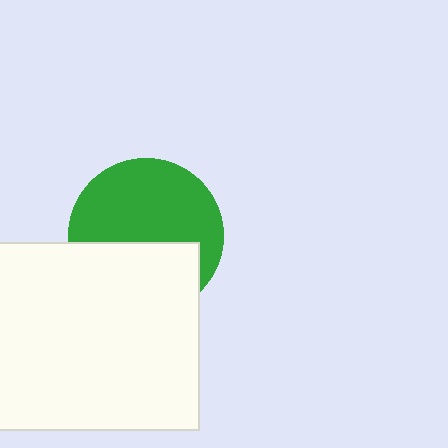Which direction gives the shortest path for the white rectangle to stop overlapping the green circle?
Moving down gives the shortest separation.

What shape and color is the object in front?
The object in front is a white rectangle.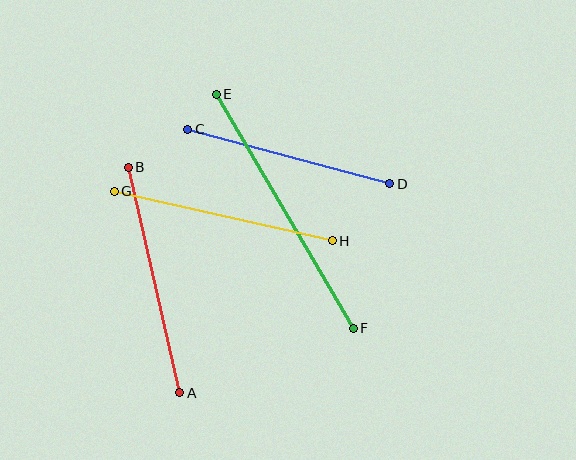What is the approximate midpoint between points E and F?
The midpoint is at approximately (285, 211) pixels.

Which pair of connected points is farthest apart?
Points E and F are farthest apart.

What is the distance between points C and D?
The distance is approximately 209 pixels.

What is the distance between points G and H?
The distance is approximately 223 pixels.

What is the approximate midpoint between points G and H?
The midpoint is at approximately (223, 216) pixels.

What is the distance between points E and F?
The distance is approximately 271 pixels.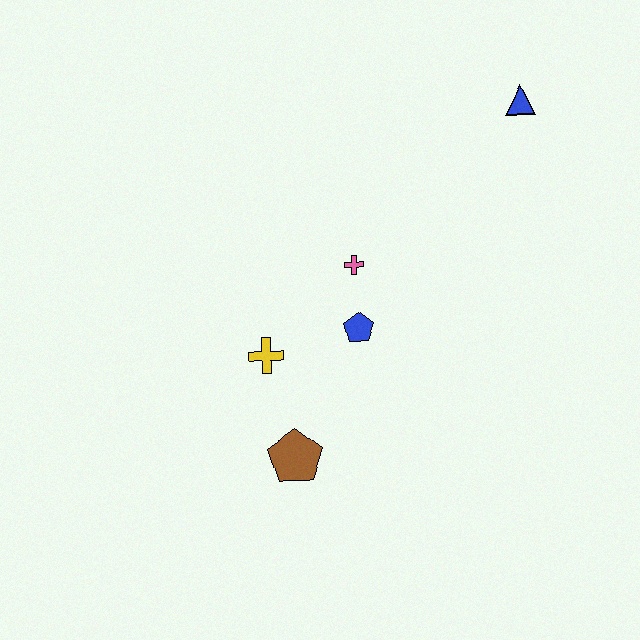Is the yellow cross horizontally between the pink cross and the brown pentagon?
No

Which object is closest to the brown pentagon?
The yellow cross is closest to the brown pentagon.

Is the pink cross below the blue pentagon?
No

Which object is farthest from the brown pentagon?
The blue triangle is farthest from the brown pentagon.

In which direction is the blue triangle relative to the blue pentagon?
The blue triangle is above the blue pentagon.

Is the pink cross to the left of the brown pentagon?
No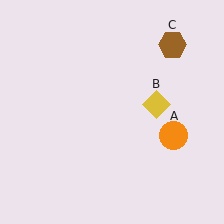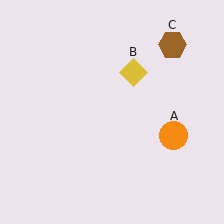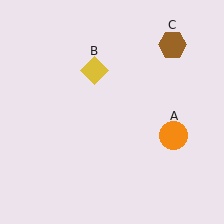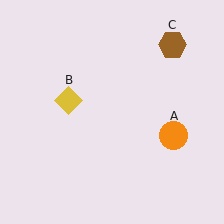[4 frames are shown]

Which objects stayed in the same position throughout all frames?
Orange circle (object A) and brown hexagon (object C) remained stationary.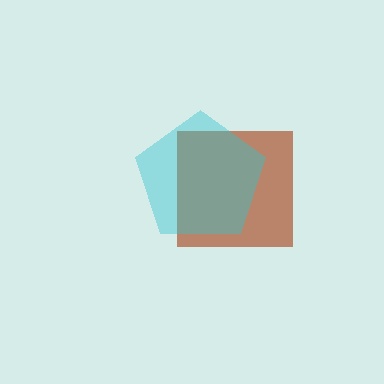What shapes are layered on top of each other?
The layered shapes are: a brown square, a cyan pentagon.